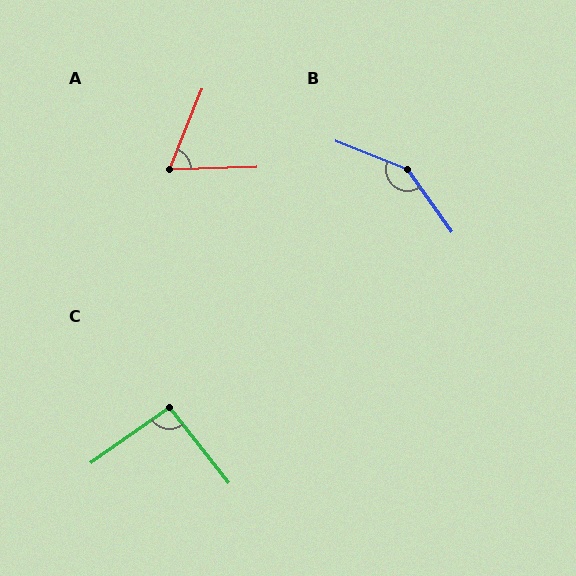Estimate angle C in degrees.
Approximately 93 degrees.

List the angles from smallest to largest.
A (67°), C (93°), B (147°).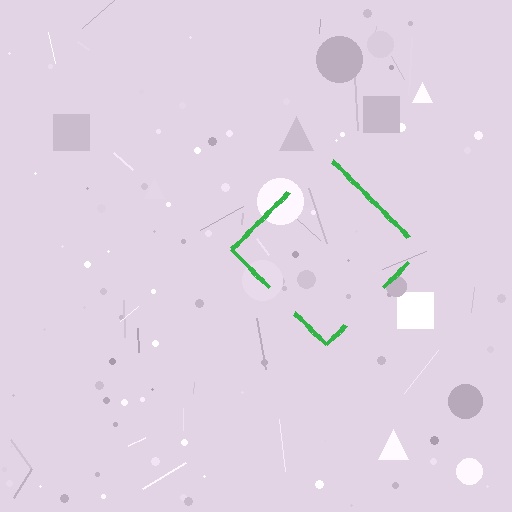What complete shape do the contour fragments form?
The contour fragments form a diamond.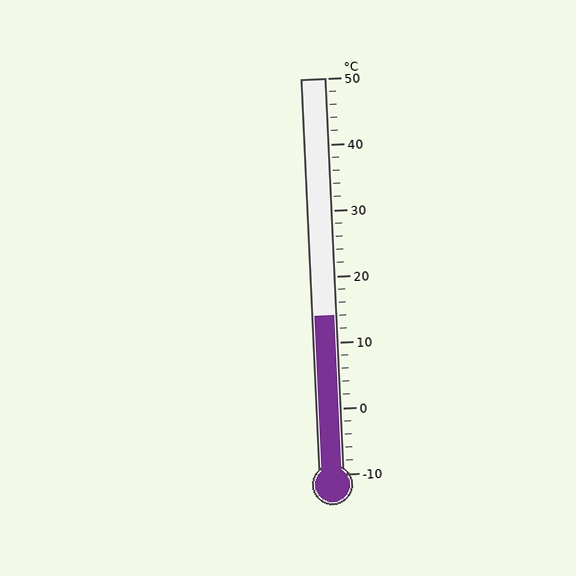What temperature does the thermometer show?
The thermometer shows approximately 14°C.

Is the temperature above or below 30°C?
The temperature is below 30°C.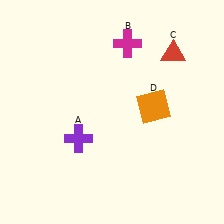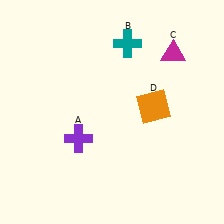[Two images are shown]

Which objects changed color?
B changed from magenta to teal. C changed from red to magenta.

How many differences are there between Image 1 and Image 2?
There are 2 differences between the two images.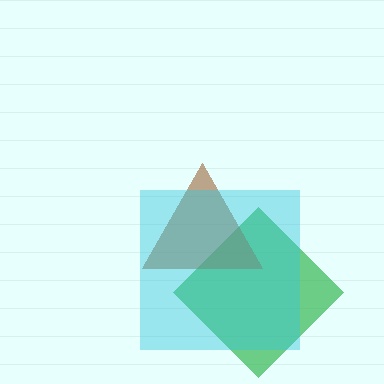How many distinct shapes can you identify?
There are 3 distinct shapes: a green diamond, a brown triangle, a cyan square.